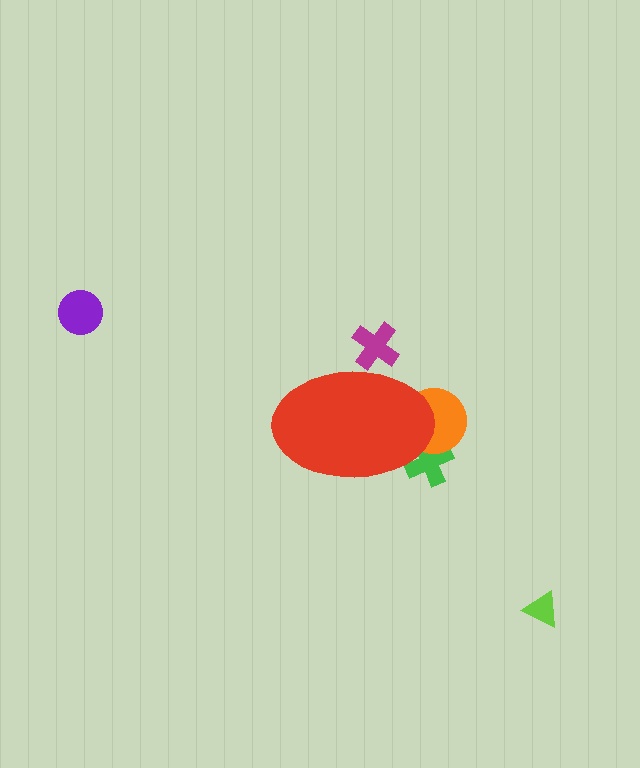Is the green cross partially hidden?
Yes, the green cross is partially hidden behind the red ellipse.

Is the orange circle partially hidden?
Yes, the orange circle is partially hidden behind the red ellipse.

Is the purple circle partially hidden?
No, the purple circle is fully visible.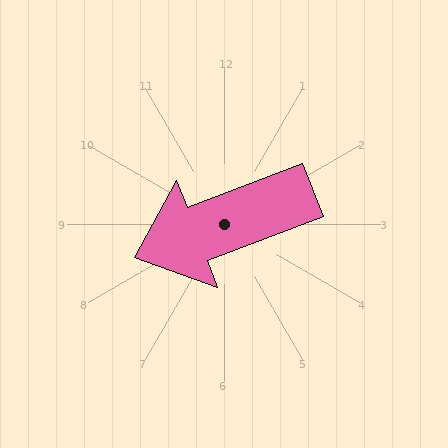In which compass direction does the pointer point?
West.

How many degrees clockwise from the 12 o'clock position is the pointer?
Approximately 249 degrees.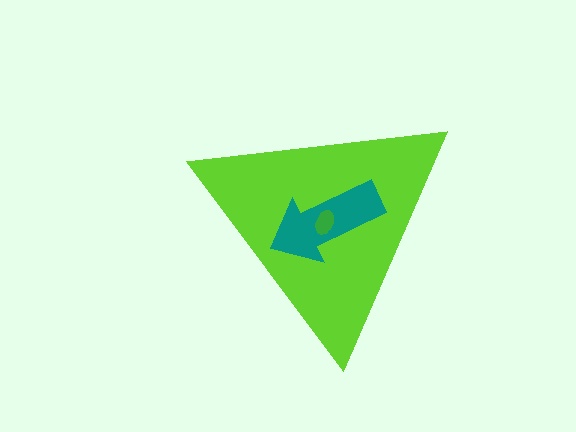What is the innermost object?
The green ellipse.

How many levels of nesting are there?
3.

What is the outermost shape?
The lime triangle.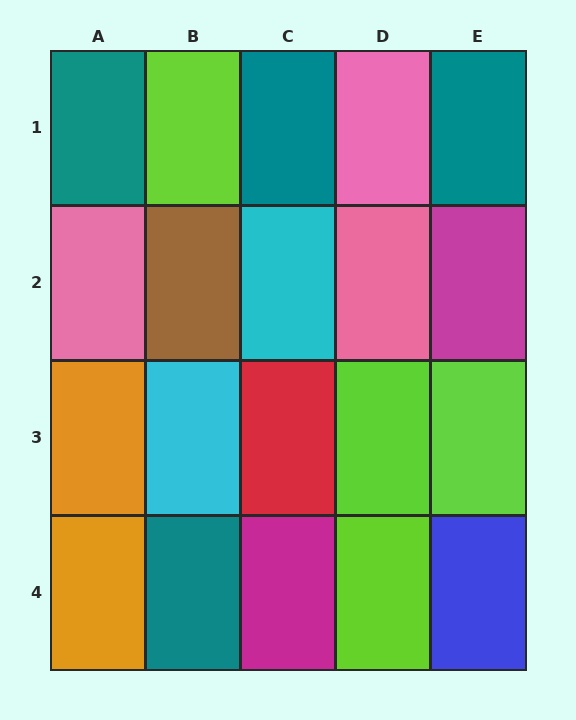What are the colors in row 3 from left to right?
Orange, cyan, red, lime, lime.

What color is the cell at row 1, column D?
Pink.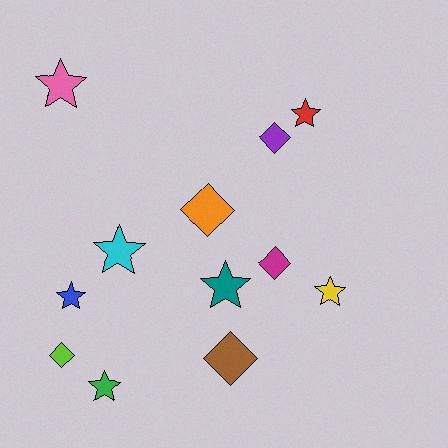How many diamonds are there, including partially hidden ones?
There are 5 diamonds.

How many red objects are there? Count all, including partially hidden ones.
There is 1 red object.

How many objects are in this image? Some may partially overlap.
There are 12 objects.